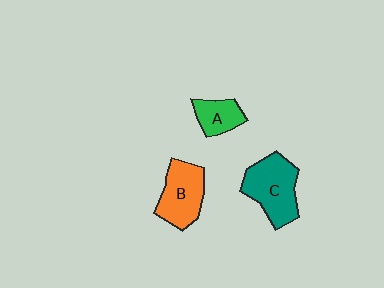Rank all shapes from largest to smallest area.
From largest to smallest: C (teal), B (orange), A (green).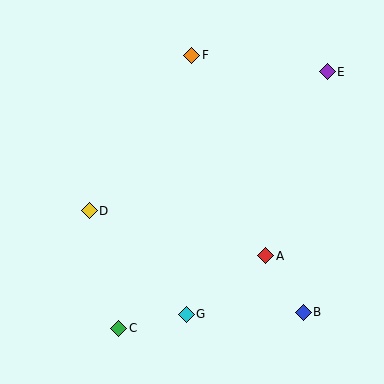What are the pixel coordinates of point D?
Point D is at (89, 211).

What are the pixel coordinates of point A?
Point A is at (266, 256).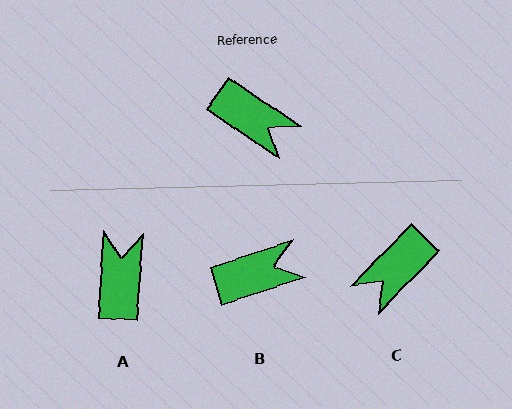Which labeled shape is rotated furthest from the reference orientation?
A, about 120 degrees away.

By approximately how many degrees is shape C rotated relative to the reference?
Approximately 100 degrees clockwise.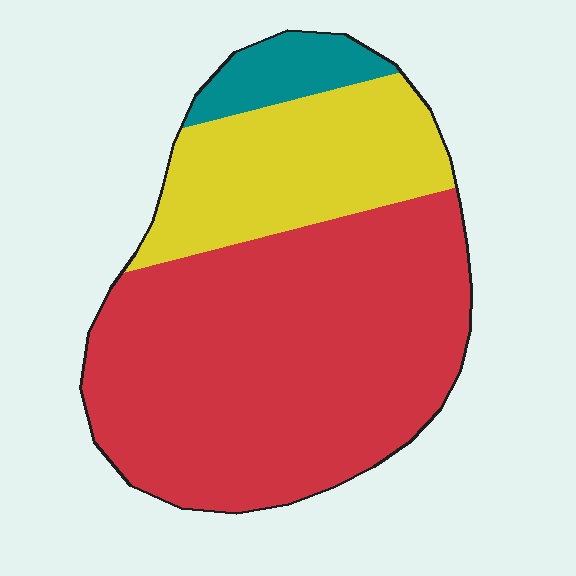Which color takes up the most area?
Red, at roughly 65%.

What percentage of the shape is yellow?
Yellow covers around 25% of the shape.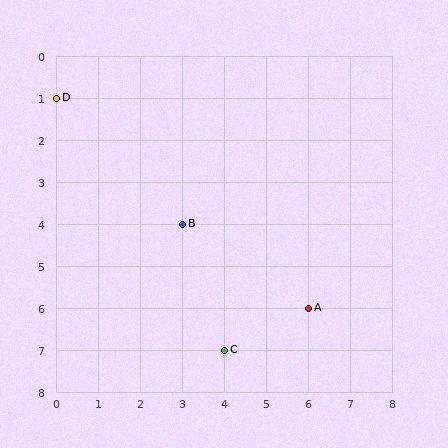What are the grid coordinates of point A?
Point A is at grid coordinates (6, 6).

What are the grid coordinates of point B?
Point B is at grid coordinates (3, 4).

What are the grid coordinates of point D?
Point D is at grid coordinates (0, 1).